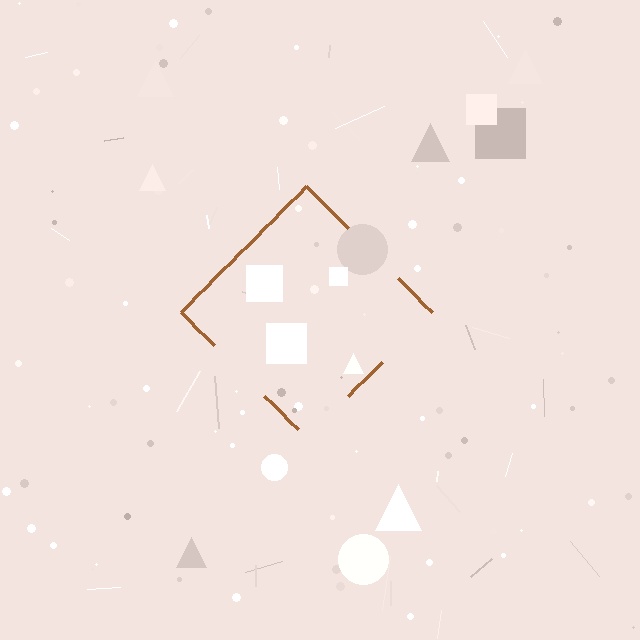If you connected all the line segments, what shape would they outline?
They would outline a diamond.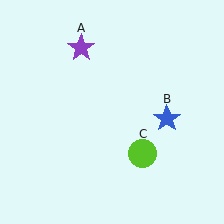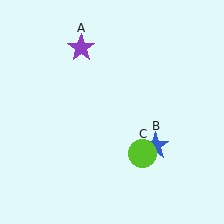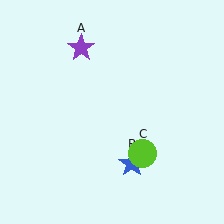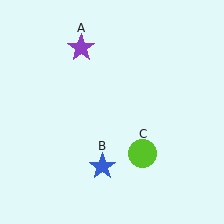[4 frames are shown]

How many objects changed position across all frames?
1 object changed position: blue star (object B).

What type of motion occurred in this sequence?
The blue star (object B) rotated clockwise around the center of the scene.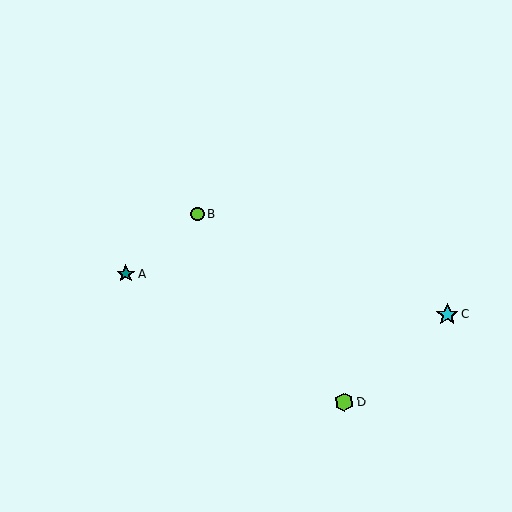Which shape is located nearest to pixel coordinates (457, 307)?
The cyan star (labeled C) at (447, 314) is nearest to that location.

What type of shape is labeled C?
Shape C is a cyan star.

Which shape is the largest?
The cyan star (labeled C) is the largest.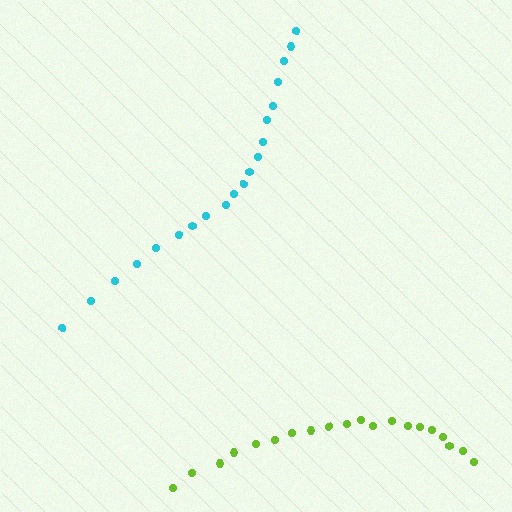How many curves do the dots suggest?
There are 2 distinct paths.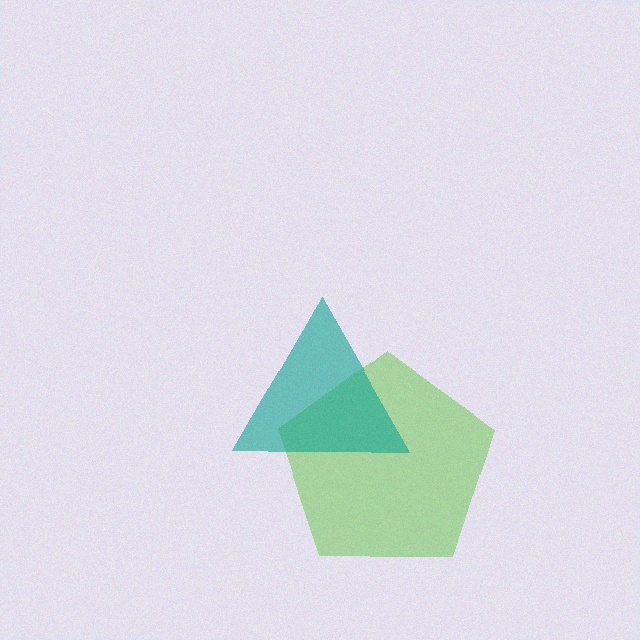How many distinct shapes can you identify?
There are 2 distinct shapes: a lime pentagon, a teal triangle.